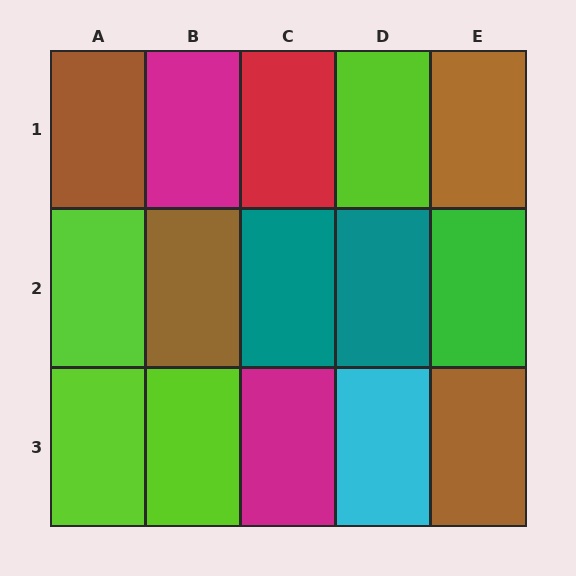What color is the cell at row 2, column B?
Brown.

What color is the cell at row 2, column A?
Lime.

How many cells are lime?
4 cells are lime.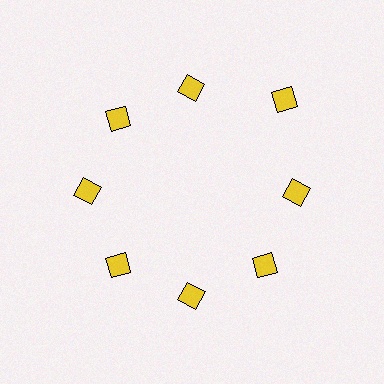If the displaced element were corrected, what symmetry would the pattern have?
It would have 8-fold rotational symmetry — the pattern would map onto itself every 45 degrees.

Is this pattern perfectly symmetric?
No. The 8 yellow diamonds are arranged in a ring, but one element near the 2 o'clock position is pushed outward from the center, breaking the 8-fold rotational symmetry.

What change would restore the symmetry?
The symmetry would be restored by moving it inward, back onto the ring so that all 8 diamonds sit at equal angles and equal distance from the center.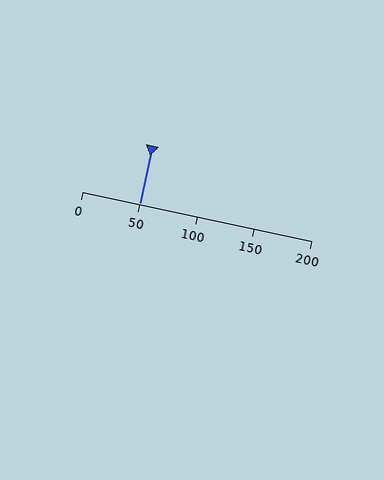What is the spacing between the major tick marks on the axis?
The major ticks are spaced 50 apart.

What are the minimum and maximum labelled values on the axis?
The axis runs from 0 to 200.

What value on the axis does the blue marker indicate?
The marker indicates approximately 50.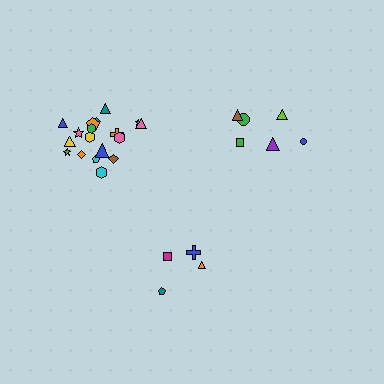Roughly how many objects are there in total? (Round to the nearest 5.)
Roughly 30 objects in total.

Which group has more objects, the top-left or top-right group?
The top-left group.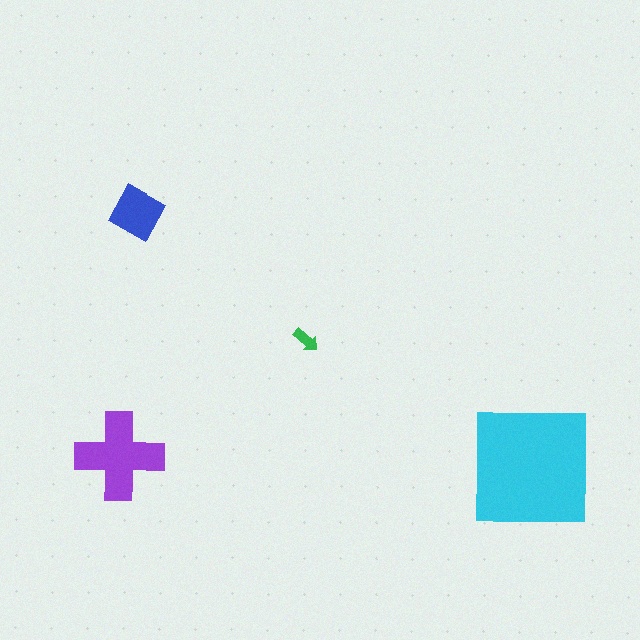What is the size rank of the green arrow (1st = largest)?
4th.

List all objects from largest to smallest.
The cyan square, the purple cross, the blue diamond, the green arrow.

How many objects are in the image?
There are 4 objects in the image.